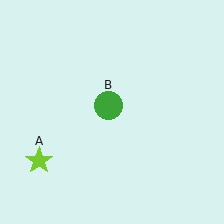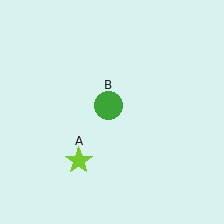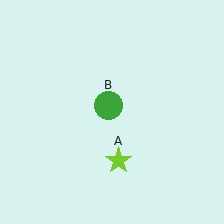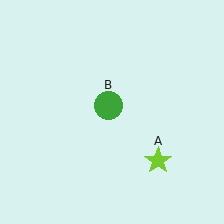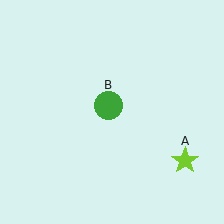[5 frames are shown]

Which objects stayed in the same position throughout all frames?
Green circle (object B) remained stationary.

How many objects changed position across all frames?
1 object changed position: lime star (object A).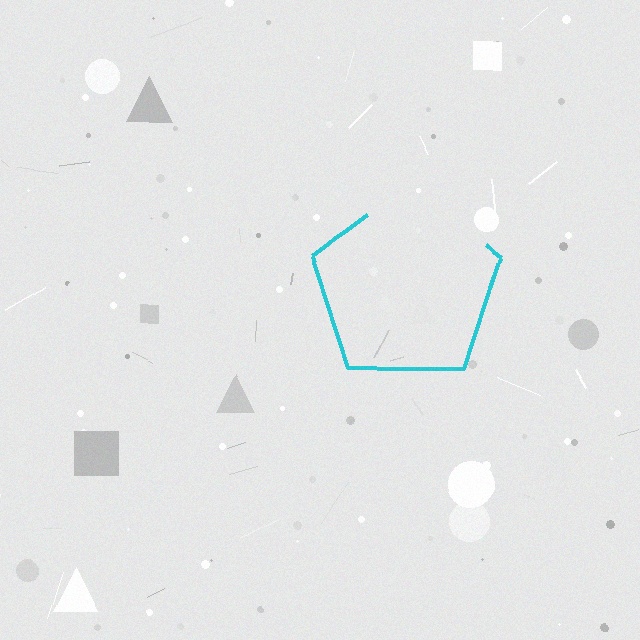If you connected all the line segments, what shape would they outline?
They would outline a pentagon.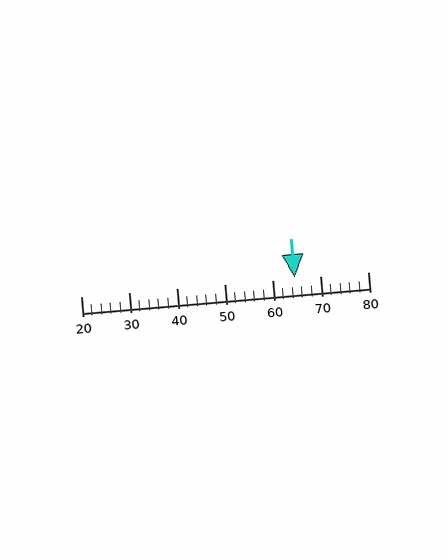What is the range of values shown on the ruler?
The ruler shows values from 20 to 80.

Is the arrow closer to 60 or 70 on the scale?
The arrow is closer to 60.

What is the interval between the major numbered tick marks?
The major tick marks are spaced 10 units apart.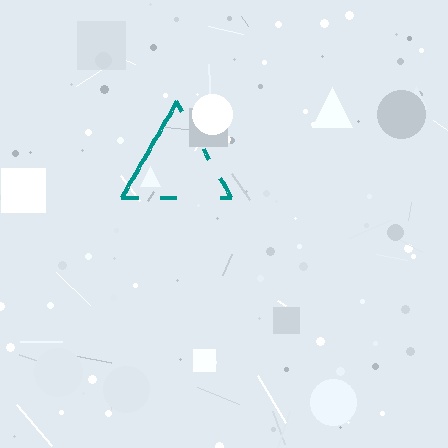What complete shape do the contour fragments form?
The contour fragments form a triangle.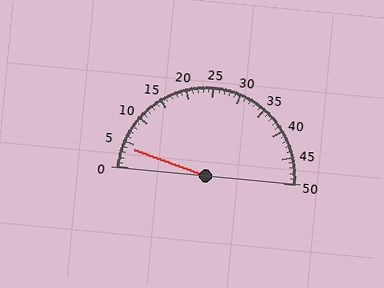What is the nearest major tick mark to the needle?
The nearest major tick mark is 5.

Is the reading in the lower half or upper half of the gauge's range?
The reading is in the lower half of the range (0 to 50).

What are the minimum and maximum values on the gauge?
The gauge ranges from 0 to 50.